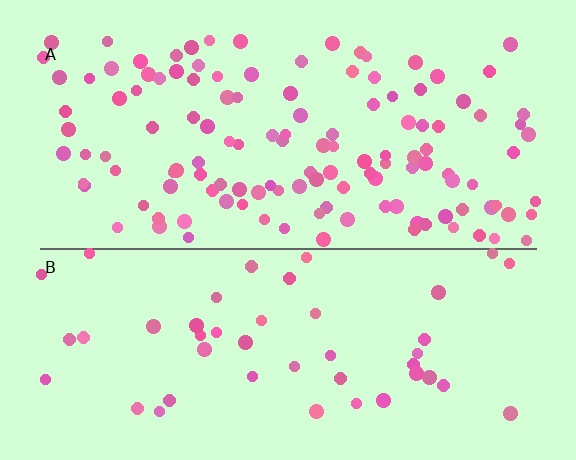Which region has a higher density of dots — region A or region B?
A (the top).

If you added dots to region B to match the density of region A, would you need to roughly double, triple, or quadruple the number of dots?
Approximately triple.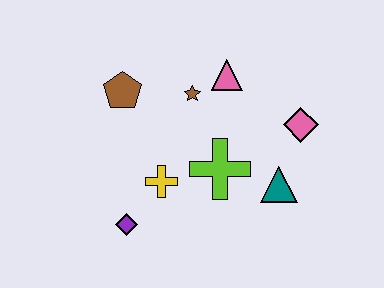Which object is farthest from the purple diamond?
The pink diamond is farthest from the purple diamond.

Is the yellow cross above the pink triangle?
No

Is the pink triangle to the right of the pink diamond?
No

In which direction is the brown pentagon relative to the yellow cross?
The brown pentagon is above the yellow cross.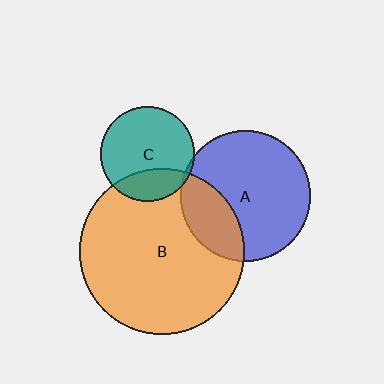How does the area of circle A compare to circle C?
Approximately 1.9 times.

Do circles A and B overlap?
Yes.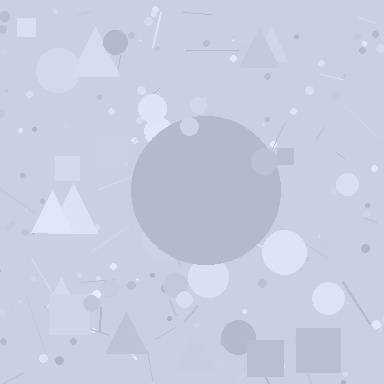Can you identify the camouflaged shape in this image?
The camouflaged shape is a circle.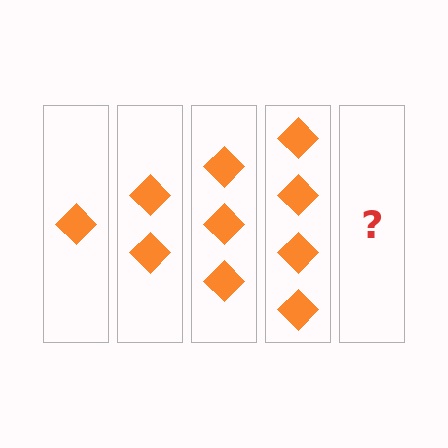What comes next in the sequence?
The next element should be 5 diamonds.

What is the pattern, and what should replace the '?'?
The pattern is that each step adds one more diamond. The '?' should be 5 diamonds.